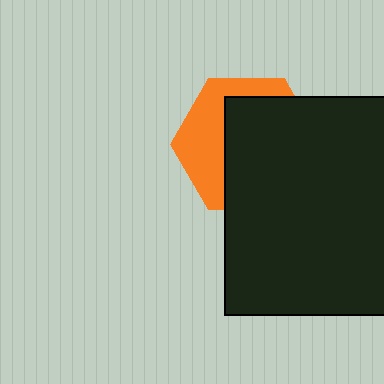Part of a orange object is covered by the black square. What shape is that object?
It is a hexagon.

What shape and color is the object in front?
The object in front is a black square.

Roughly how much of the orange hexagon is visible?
A small part of it is visible (roughly 38%).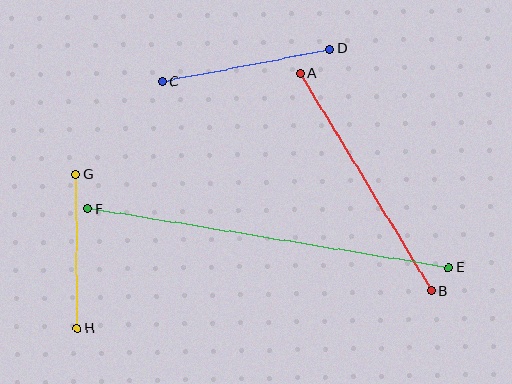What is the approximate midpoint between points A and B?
The midpoint is at approximately (366, 182) pixels.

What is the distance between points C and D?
The distance is approximately 171 pixels.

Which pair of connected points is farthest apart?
Points E and F are farthest apart.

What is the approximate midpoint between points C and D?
The midpoint is at approximately (246, 65) pixels.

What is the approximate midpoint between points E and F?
The midpoint is at approximately (269, 238) pixels.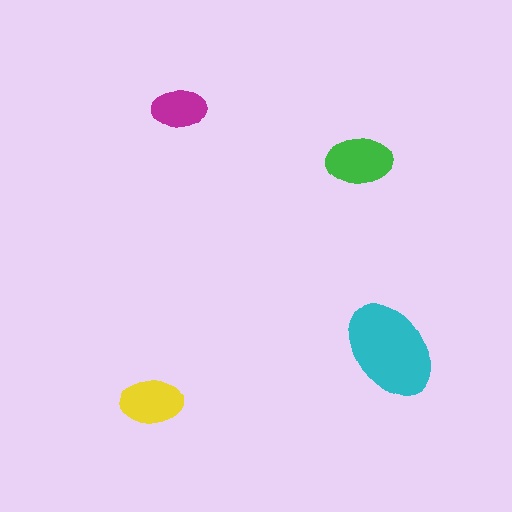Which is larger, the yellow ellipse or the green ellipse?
The green one.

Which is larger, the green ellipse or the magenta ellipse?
The green one.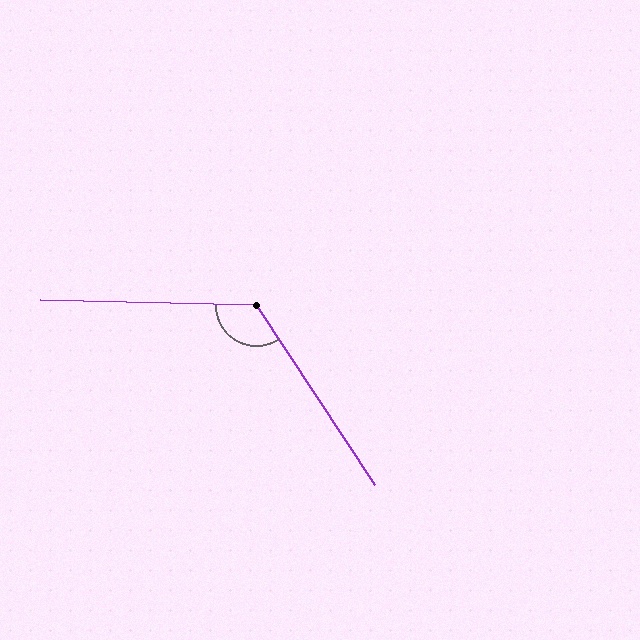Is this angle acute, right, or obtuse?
It is obtuse.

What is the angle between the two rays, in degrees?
Approximately 125 degrees.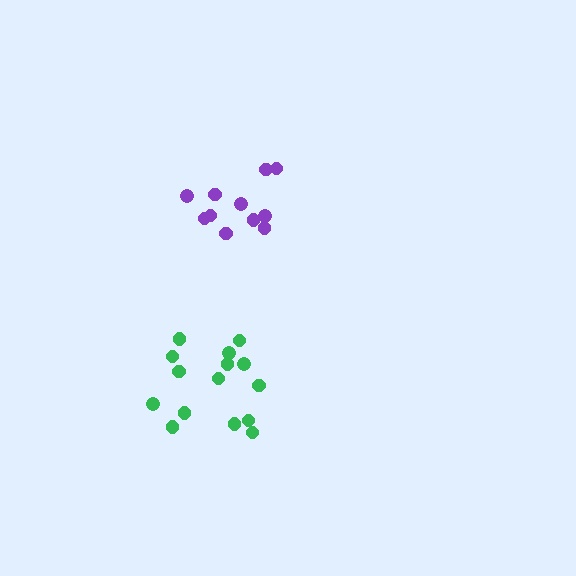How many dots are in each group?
Group 1: 11 dots, Group 2: 15 dots (26 total).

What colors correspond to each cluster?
The clusters are colored: purple, green.